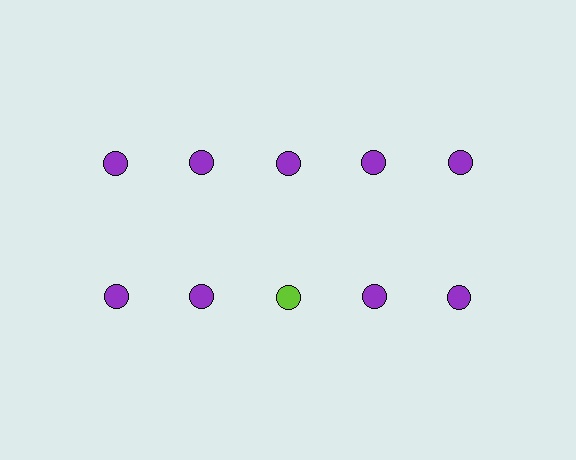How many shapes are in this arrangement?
There are 10 shapes arranged in a grid pattern.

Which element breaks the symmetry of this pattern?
The lime circle in the second row, center column breaks the symmetry. All other shapes are purple circles.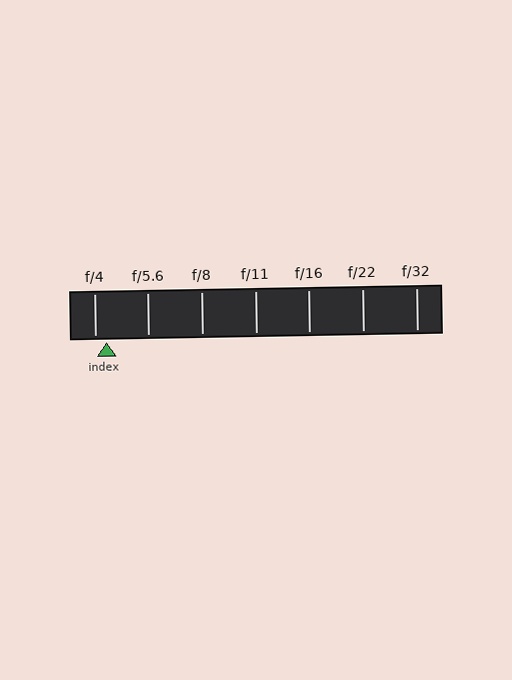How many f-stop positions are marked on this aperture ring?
There are 7 f-stop positions marked.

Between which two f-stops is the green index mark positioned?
The index mark is between f/4 and f/5.6.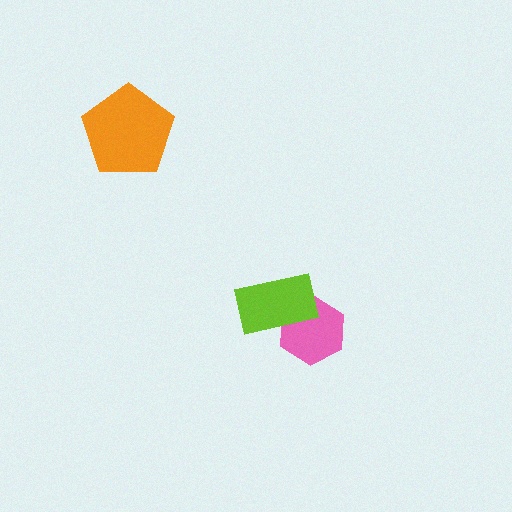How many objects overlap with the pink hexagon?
1 object overlaps with the pink hexagon.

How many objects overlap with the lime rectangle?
1 object overlaps with the lime rectangle.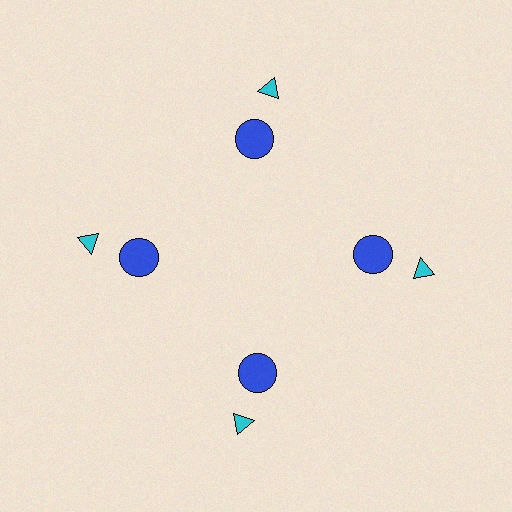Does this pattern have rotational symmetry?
Yes, this pattern has 4-fold rotational symmetry. It looks the same after rotating 90 degrees around the center.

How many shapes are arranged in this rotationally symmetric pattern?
There are 8 shapes, arranged in 4 groups of 2.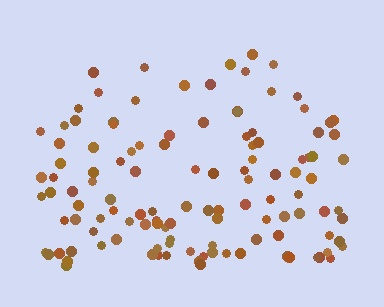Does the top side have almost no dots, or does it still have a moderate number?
Still a moderate number, just noticeably fewer than the bottom.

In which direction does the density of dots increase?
From top to bottom, with the bottom side densest.